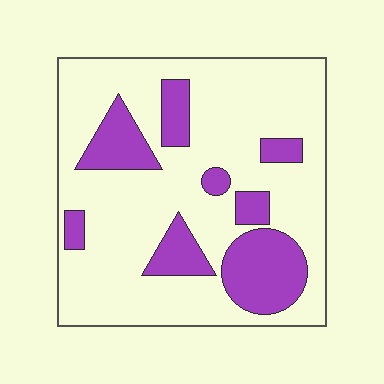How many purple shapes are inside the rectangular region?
8.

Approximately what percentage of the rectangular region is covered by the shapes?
Approximately 25%.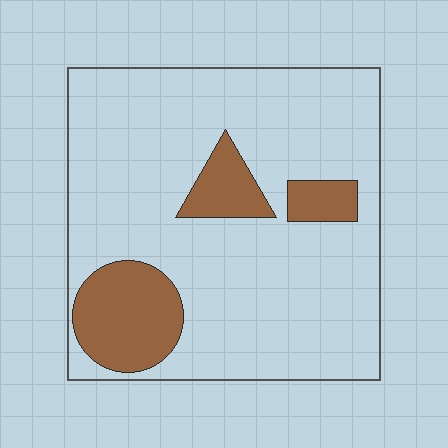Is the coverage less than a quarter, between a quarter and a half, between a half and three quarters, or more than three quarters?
Less than a quarter.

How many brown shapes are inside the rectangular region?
3.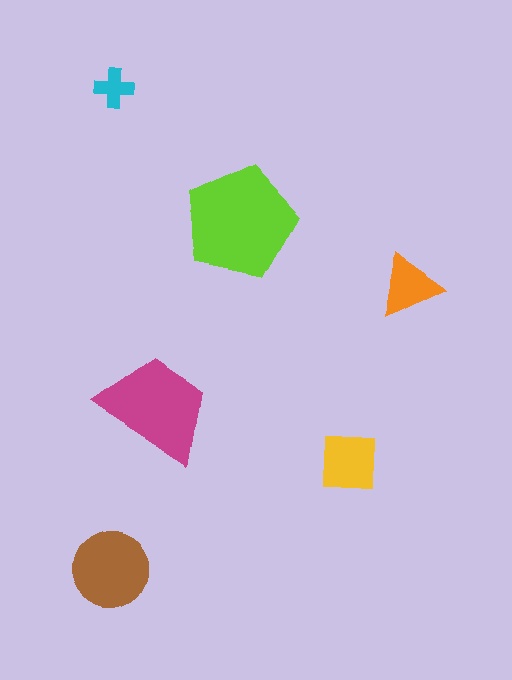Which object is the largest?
The lime pentagon.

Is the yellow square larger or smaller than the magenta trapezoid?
Smaller.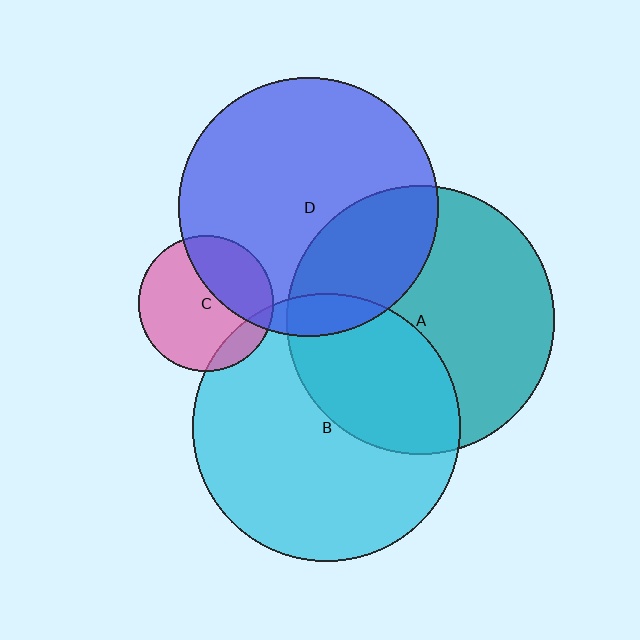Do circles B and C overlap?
Yes.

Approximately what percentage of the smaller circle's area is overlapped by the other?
Approximately 15%.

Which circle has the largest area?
Circle A (teal).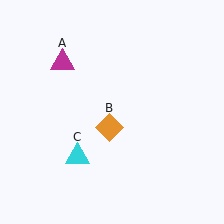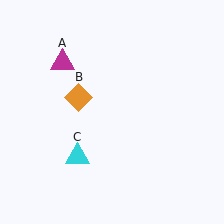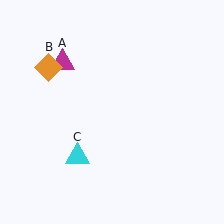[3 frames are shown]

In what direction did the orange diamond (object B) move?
The orange diamond (object B) moved up and to the left.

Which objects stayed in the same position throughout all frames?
Magenta triangle (object A) and cyan triangle (object C) remained stationary.